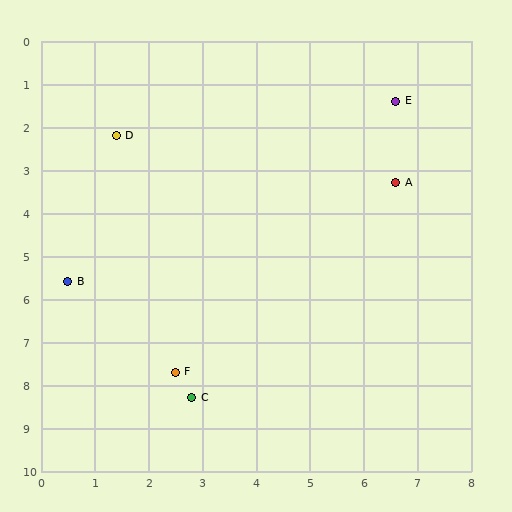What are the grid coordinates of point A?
Point A is at approximately (6.6, 3.3).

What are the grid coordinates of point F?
Point F is at approximately (2.5, 7.7).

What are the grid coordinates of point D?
Point D is at approximately (1.4, 2.2).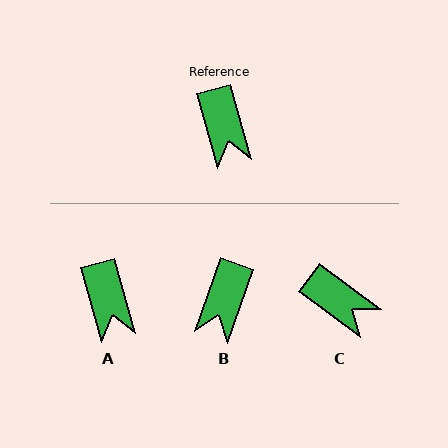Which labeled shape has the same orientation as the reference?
A.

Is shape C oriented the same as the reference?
No, it is off by about 37 degrees.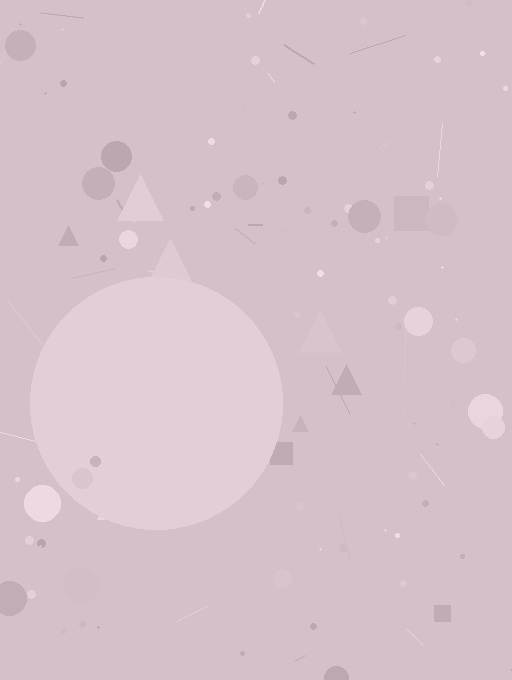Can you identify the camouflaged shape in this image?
The camouflaged shape is a circle.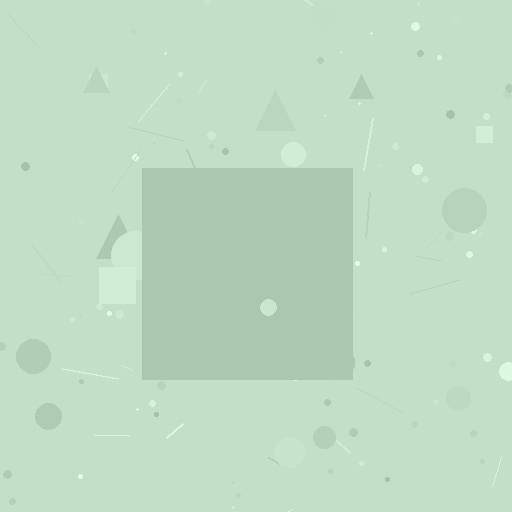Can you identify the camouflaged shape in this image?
The camouflaged shape is a square.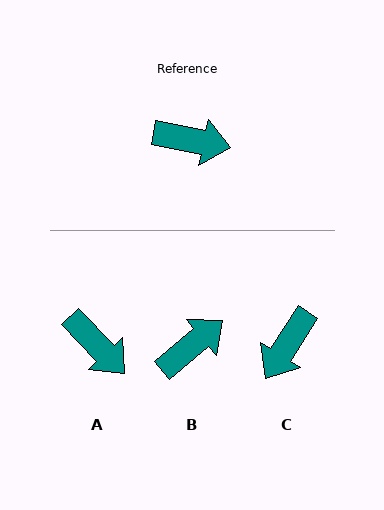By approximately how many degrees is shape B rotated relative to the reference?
Approximately 51 degrees counter-clockwise.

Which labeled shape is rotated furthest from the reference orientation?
C, about 112 degrees away.